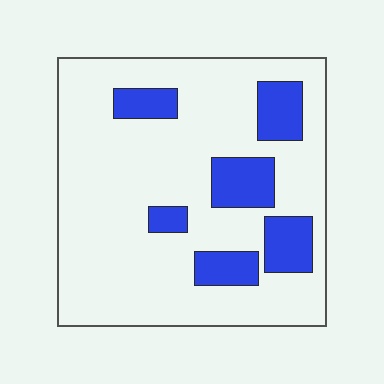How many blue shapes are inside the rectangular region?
6.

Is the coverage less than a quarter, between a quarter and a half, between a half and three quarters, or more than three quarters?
Less than a quarter.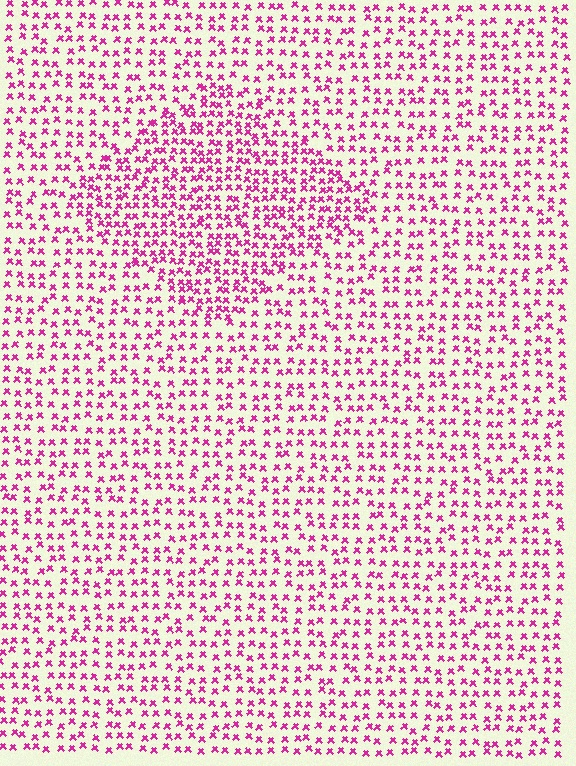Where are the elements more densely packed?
The elements are more densely packed inside the diamond boundary.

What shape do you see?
I see a diamond.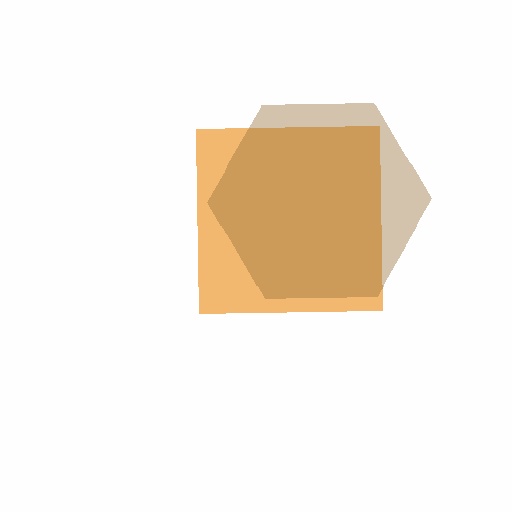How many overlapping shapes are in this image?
There are 2 overlapping shapes in the image.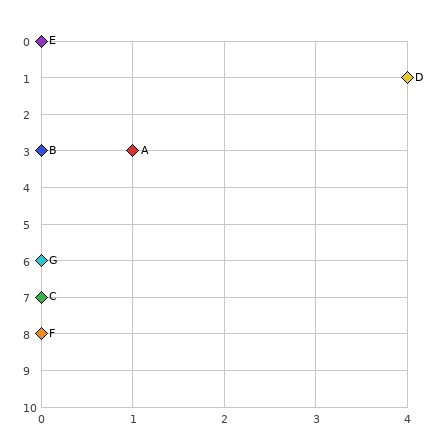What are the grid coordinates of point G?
Point G is at grid coordinates (0, 6).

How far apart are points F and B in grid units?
Points F and B are 5 rows apart.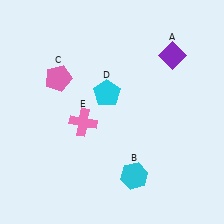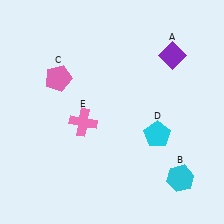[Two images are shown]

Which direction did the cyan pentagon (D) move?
The cyan pentagon (D) moved right.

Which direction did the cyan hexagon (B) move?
The cyan hexagon (B) moved right.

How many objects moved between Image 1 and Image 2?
2 objects moved between the two images.